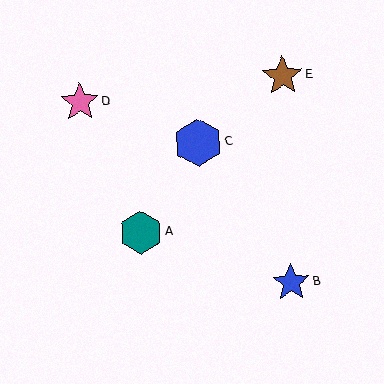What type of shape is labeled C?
Shape C is a blue hexagon.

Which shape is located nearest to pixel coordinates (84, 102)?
The pink star (labeled D) at (80, 102) is nearest to that location.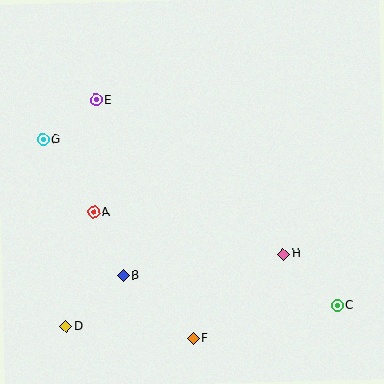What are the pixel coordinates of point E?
Point E is at (96, 100).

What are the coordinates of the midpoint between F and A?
The midpoint between F and A is at (143, 275).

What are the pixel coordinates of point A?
Point A is at (94, 212).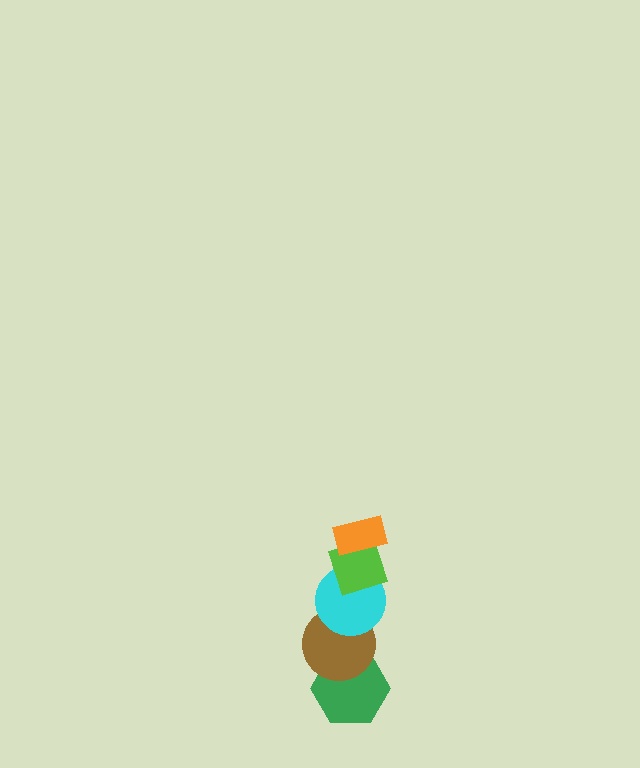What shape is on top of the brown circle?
The cyan circle is on top of the brown circle.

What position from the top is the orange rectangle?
The orange rectangle is 1st from the top.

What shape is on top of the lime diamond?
The orange rectangle is on top of the lime diamond.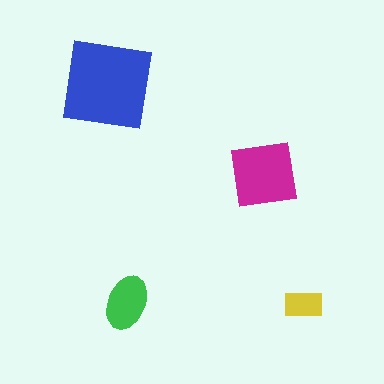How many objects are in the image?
There are 4 objects in the image.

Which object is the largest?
The blue square.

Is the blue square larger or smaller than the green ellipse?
Larger.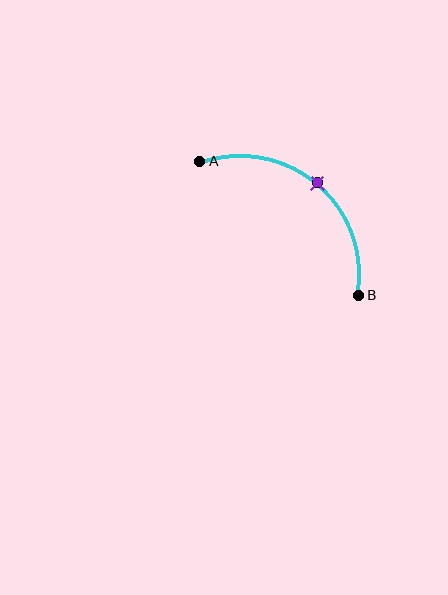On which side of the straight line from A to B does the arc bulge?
The arc bulges above and to the right of the straight line connecting A and B.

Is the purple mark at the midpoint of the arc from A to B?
Yes. The purple mark lies on the arc at equal arc-length from both A and B — it is the arc midpoint.